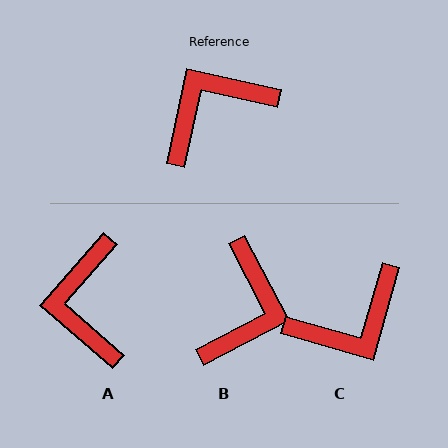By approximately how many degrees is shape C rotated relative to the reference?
Approximately 176 degrees counter-clockwise.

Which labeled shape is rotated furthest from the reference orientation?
C, about 176 degrees away.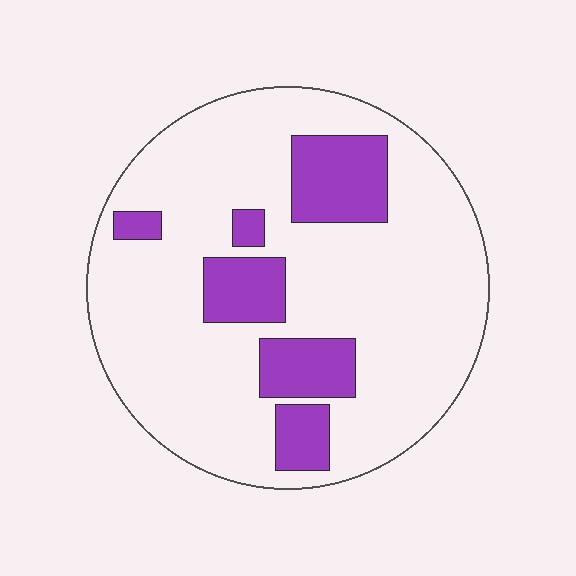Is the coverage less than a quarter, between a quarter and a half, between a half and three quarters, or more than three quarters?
Less than a quarter.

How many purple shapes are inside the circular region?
6.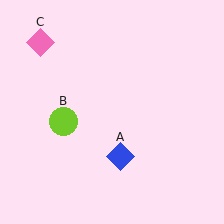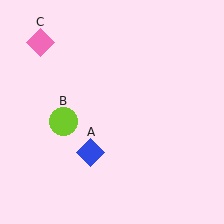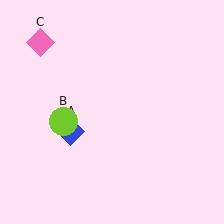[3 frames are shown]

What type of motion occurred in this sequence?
The blue diamond (object A) rotated clockwise around the center of the scene.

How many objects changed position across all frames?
1 object changed position: blue diamond (object A).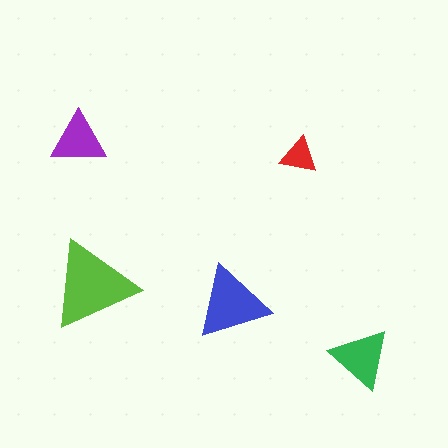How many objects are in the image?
There are 5 objects in the image.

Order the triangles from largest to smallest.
the lime one, the blue one, the green one, the purple one, the red one.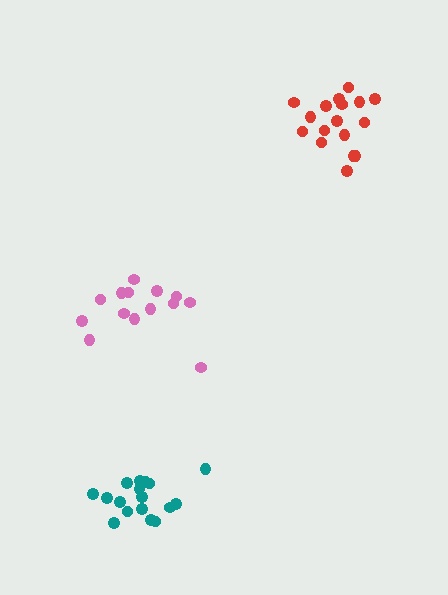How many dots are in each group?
Group 1: 17 dots, Group 2: 14 dots, Group 3: 17 dots (48 total).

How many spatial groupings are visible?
There are 3 spatial groupings.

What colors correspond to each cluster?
The clusters are colored: red, pink, teal.